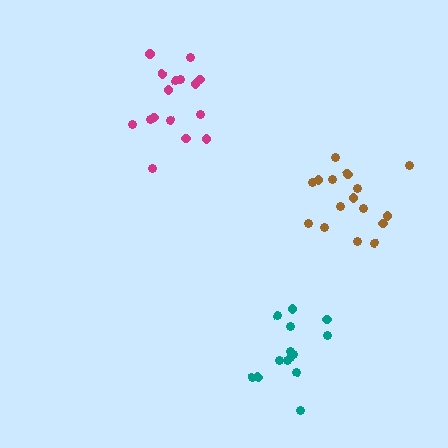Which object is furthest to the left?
The magenta cluster is leftmost.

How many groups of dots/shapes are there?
There are 3 groups.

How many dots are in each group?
Group 1: 16 dots, Group 2: 16 dots, Group 3: 14 dots (46 total).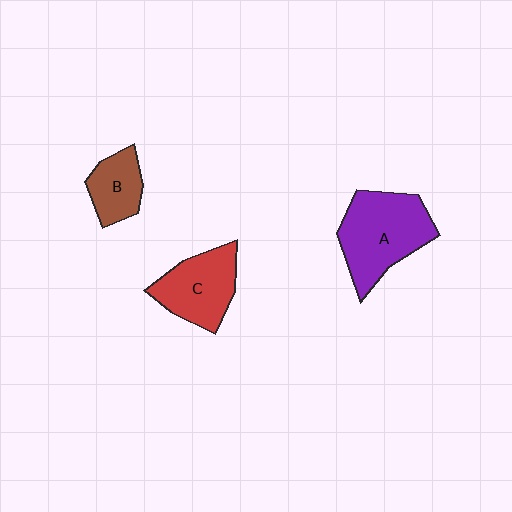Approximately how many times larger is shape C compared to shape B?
Approximately 1.6 times.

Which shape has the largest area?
Shape A (purple).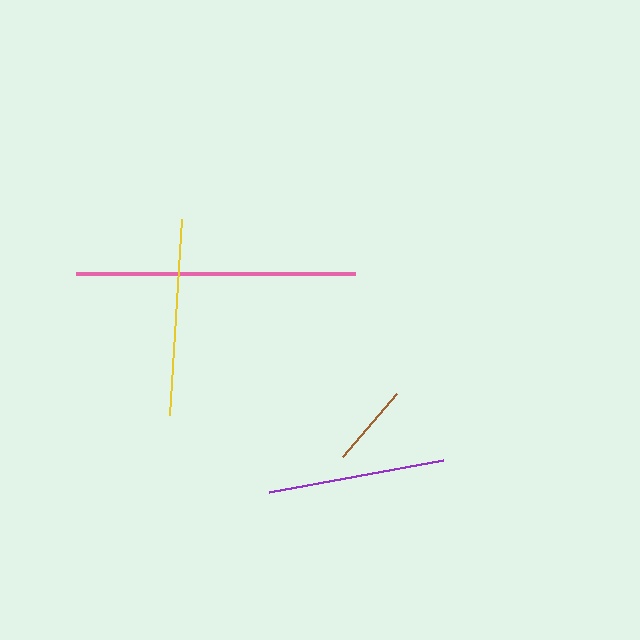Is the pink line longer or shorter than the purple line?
The pink line is longer than the purple line.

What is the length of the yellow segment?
The yellow segment is approximately 197 pixels long.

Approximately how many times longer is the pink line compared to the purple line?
The pink line is approximately 1.6 times the length of the purple line.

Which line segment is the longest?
The pink line is the longest at approximately 278 pixels.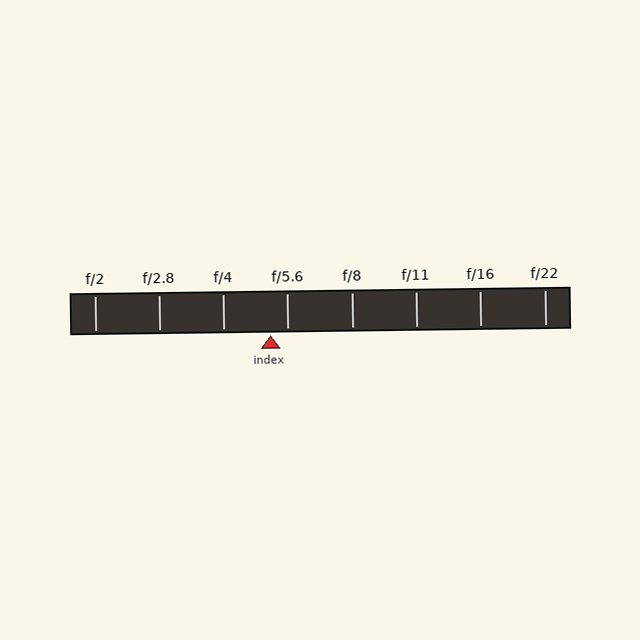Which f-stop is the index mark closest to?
The index mark is closest to f/5.6.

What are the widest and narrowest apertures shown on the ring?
The widest aperture shown is f/2 and the narrowest is f/22.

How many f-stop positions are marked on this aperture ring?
There are 8 f-stop positions marked.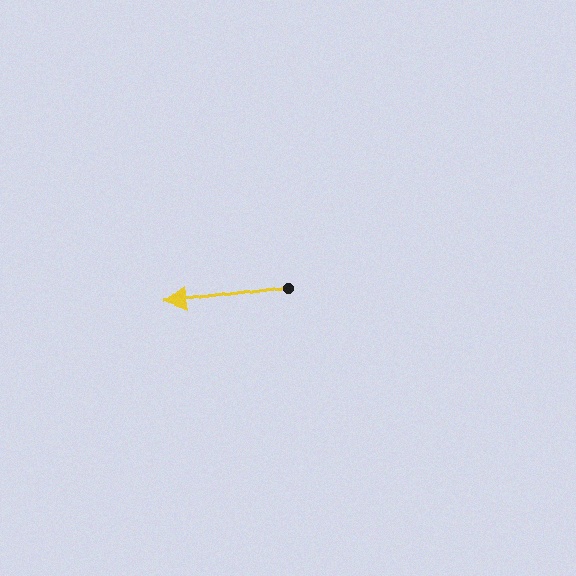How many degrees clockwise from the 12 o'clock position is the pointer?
Approximately 262 degrees.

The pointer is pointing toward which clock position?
Roughly 9 o'clock.